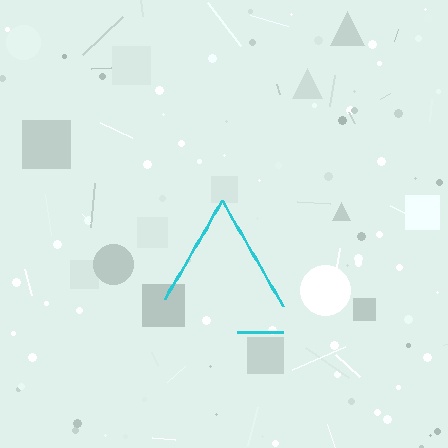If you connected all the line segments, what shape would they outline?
They would outline a triangle.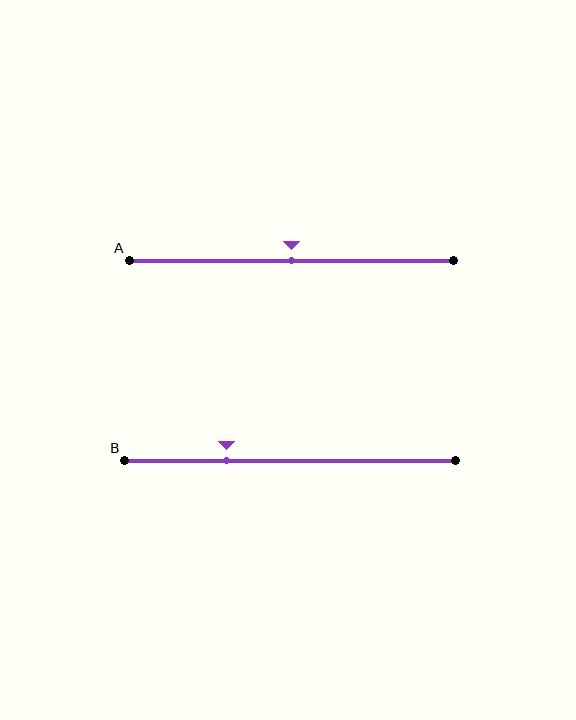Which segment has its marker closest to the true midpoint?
Segment A has its marker closest to the true midpoint.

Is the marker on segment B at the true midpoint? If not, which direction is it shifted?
No, the marker on segment B is shifted to the left by about 19% of the segment length.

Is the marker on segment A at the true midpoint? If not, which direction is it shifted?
Yes, the marker on segment A is at the true midpoint.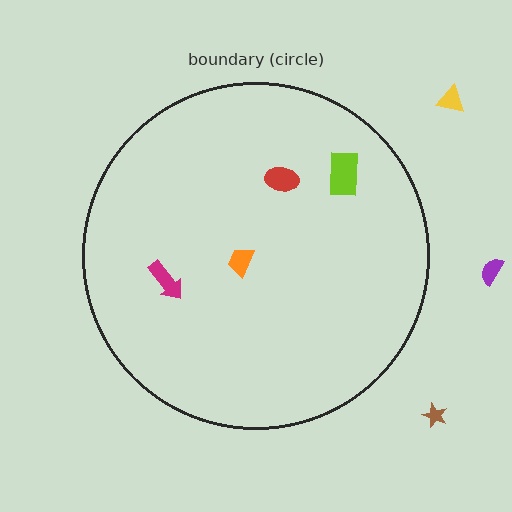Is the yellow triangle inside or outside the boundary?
Outside.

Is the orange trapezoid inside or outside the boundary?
Inside.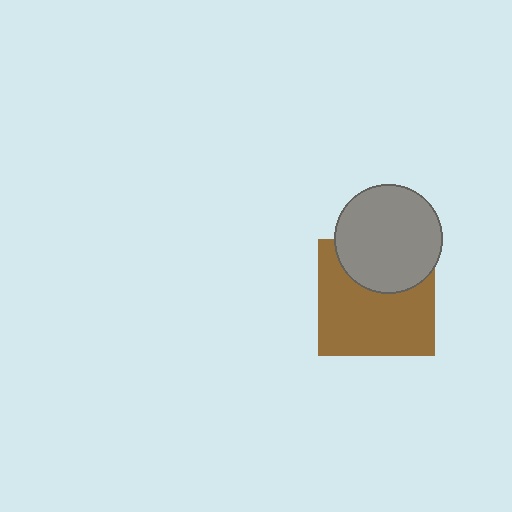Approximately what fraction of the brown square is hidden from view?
Roughly 33% of the brown square is hidden behind the gray circle.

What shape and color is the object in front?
The object in front is a gray circle.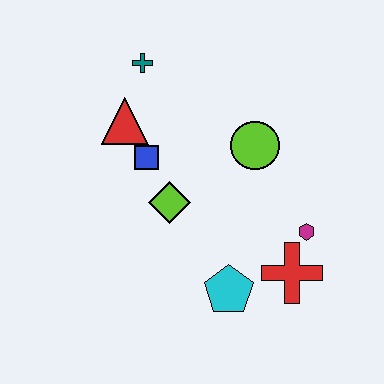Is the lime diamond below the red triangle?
Yes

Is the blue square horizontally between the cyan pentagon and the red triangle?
Yes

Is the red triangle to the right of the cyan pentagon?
No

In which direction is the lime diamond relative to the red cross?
The lime diamond is to the left of the red cross.